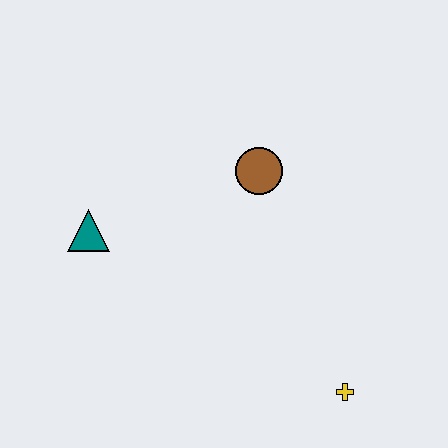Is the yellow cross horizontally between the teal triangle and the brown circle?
No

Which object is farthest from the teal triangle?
The yellow cross is farthest from the teal triangle.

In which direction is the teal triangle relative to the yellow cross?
The teal triangle is to the left of the yellow cross.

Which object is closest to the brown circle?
The teal triangle is closest to the brown circle.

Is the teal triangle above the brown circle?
No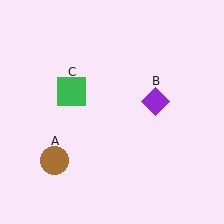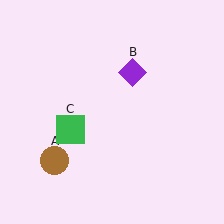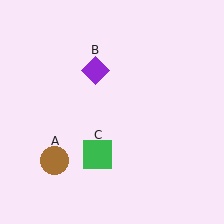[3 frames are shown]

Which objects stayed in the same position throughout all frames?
Brown circle (object A) remained stationary.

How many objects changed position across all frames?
2 objects changed position: purple diamond (object B), green square (object C).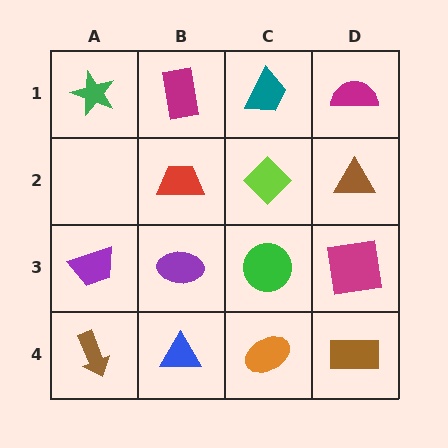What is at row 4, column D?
A brown rectangle.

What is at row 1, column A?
A green star.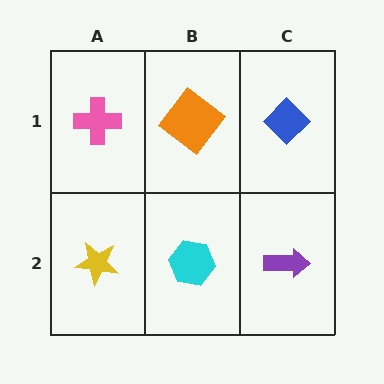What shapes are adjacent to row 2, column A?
A pink cross (row 1, column A), a cyan hexagon (row 2, column B).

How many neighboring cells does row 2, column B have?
3.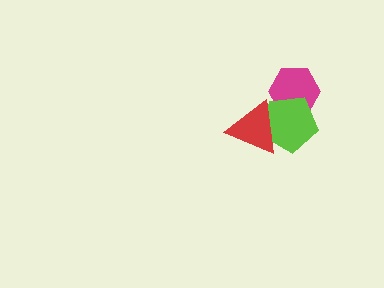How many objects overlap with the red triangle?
1 object overlaps with the red triangle.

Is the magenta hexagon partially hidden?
Yes, it is partially covered by another shape.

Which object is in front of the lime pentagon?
The red triangle is in front of the lime pentagon.